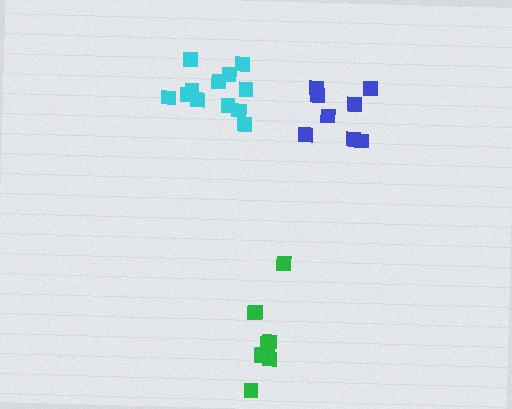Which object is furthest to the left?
The cyan cluster is leftmost.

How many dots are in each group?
Group 1: 12 dots, Group 2: 8 dots, Group 3: 9 dots (29 total).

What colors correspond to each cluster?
The clusters are colored: cyan, blue, green.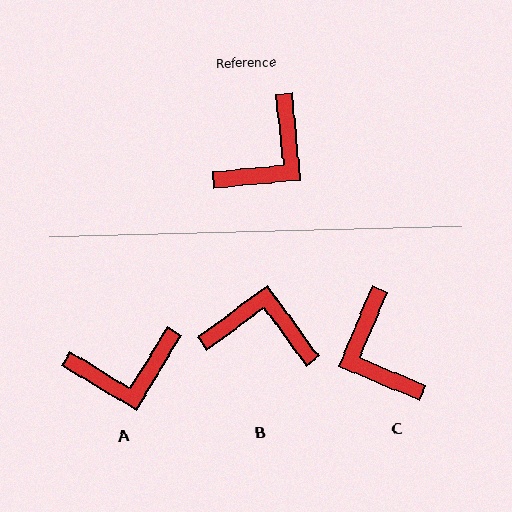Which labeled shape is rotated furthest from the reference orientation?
B, about 121 degrees away.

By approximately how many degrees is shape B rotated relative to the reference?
Approximately 121 degrees counter-clockwise.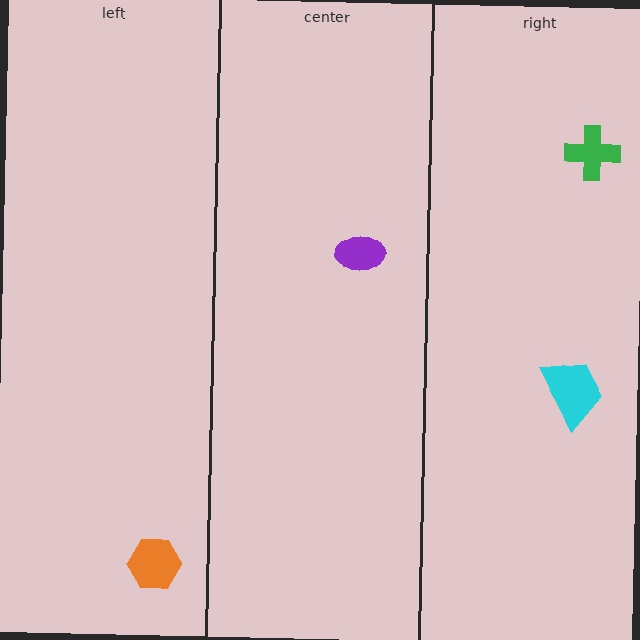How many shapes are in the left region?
1.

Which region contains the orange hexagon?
The left region.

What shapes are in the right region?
The green cross, the cyan trapezoid.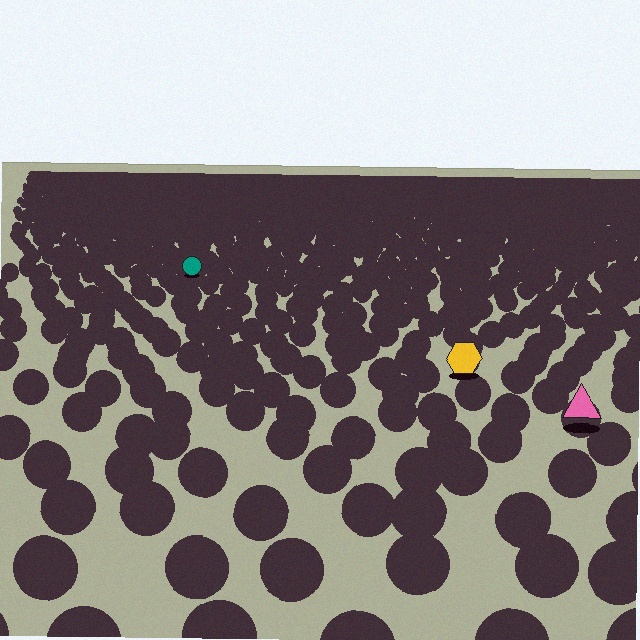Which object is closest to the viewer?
The pink triangle is closest. The texture marks near it are larger and more spread out.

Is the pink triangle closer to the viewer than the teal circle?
Yes. The pink triangle is closer — you can tell from the texture gradient: the ground texture is coarser near it.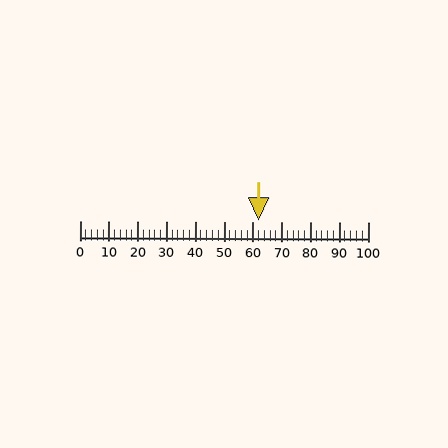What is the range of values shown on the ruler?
The ruler shows values from 0 to 100.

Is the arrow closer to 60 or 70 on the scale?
The arrow is closer to 60.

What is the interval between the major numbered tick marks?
The major tick marks are spaced 10 units apart.